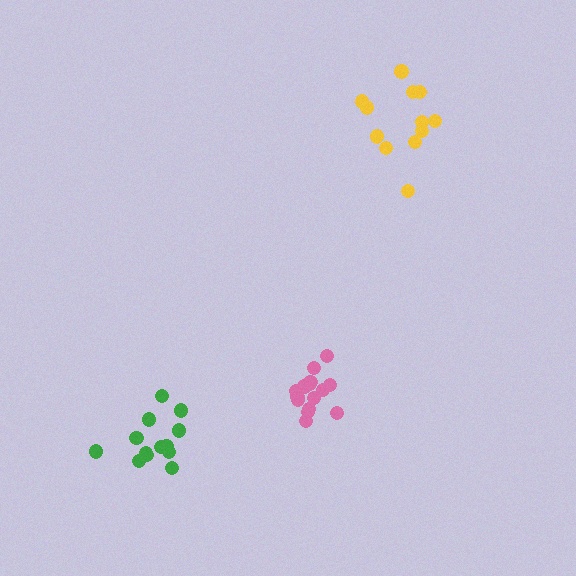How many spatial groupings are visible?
There are 3 spatial groupings.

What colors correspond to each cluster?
The clusters are colored: yellow, pink, green.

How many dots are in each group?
Group 1: 12 dots, Group 2: 15 dots, Group 3: 13 dots (40 total).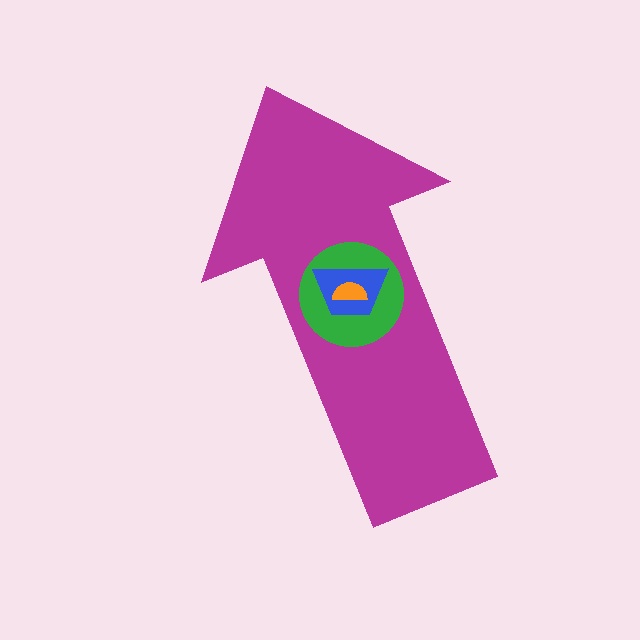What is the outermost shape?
The magenta arrow.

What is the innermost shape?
The orange semicircle.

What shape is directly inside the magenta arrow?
The green circle.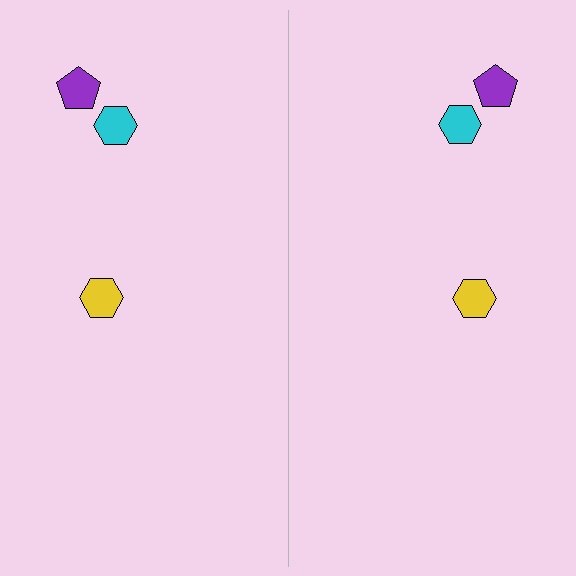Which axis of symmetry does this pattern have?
The pattern has a vertical axis of symmetry running through the center of the image.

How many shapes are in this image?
There are 6 shapes in this image.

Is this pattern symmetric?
Yes, this pattern has bilateral (reflection) symmetry.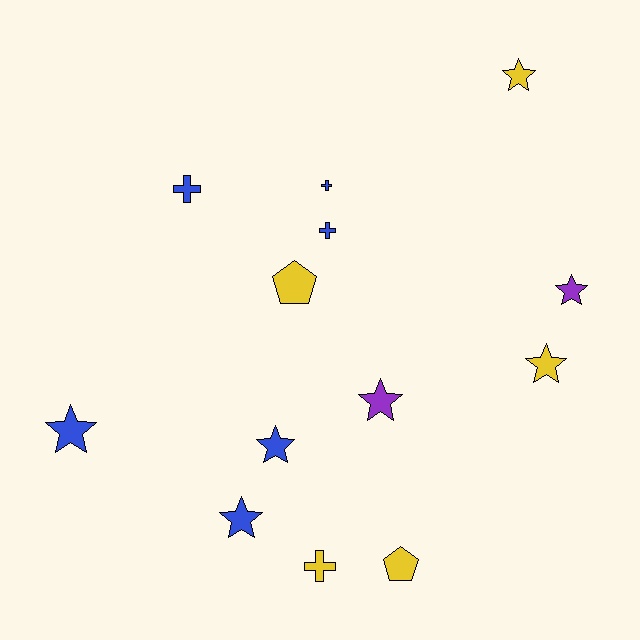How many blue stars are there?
There are 3 blue stars.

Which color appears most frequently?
Blue, with 6 objects.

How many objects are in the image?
There are 13 objects.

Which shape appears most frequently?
Star, with 7 objects.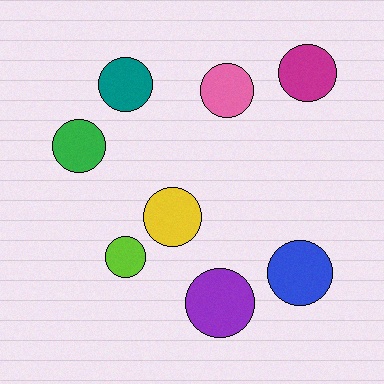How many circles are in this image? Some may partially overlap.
There are 8 circles.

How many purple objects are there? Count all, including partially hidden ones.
There is 1 purple object.